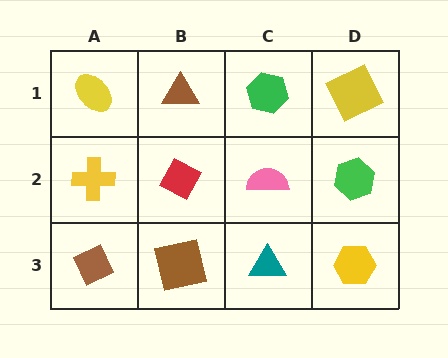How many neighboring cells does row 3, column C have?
3.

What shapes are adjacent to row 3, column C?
A pink semicircle (row 2, column C), a brown square (row 3, column B), a yellow hexagon (row 3, column D).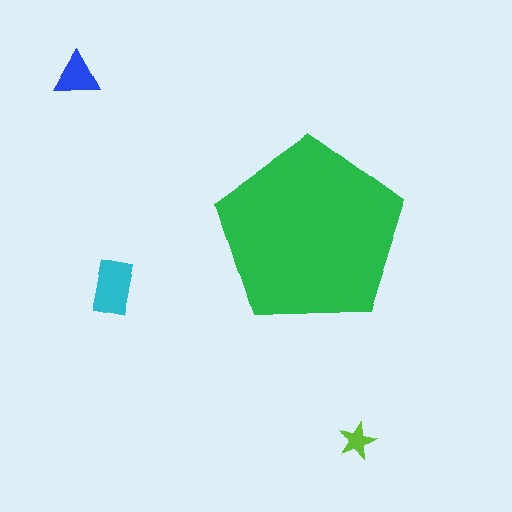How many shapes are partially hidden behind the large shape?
0 shapes are partially hidden.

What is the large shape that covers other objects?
A green pentagon.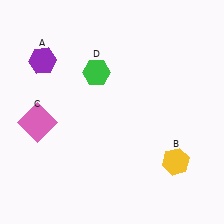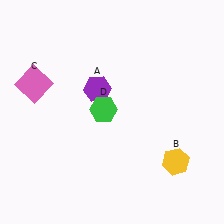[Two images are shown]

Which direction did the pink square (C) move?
The pink square (C) moved up.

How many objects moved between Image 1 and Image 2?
3 objects moved between the two images.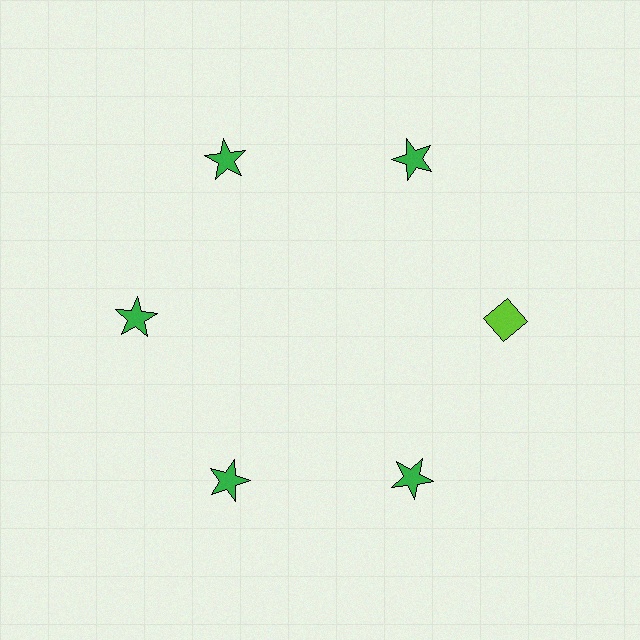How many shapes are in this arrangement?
There are 6 shapes arranged in a ring pattern.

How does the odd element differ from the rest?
It differs in both color (lime instead of green) and shape (diamond instead of star).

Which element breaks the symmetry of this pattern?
The lime diamond at roughly the 3 o'clock position breaks the symmetry. All other shapes are green stars.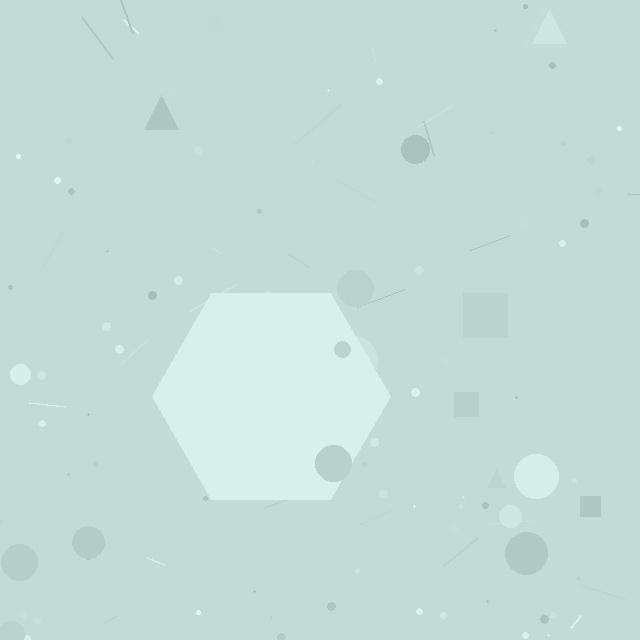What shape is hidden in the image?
A hexagon is hidden in the image.